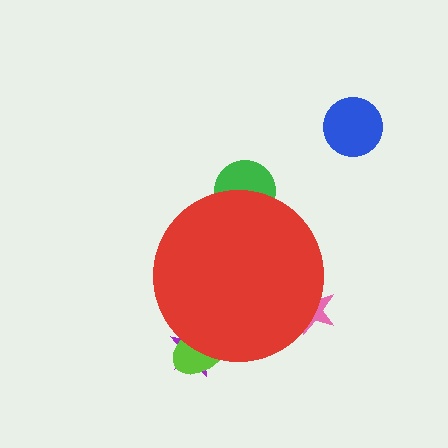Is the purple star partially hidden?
Yes, the purple star is partially hidden behind the red circle.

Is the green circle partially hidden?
Yes, the green circle is partially hidden behind the red circle.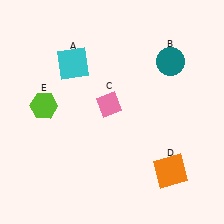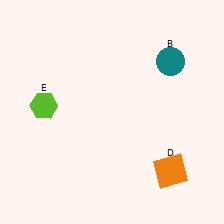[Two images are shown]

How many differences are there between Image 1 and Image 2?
There are 2 differences between the two images.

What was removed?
The cyan square (A), the pink diamond (C) were removed in Image 2.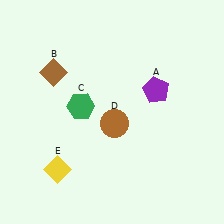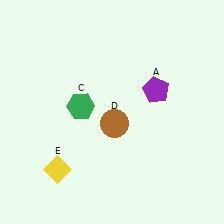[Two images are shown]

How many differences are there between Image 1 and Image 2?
There is 1 difference between the two images.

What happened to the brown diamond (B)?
The brown diamond (B) was removed in Image 2. It was in the top-left area of Image 1.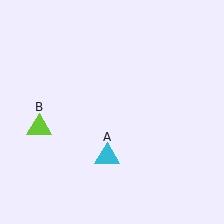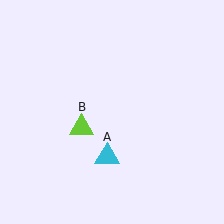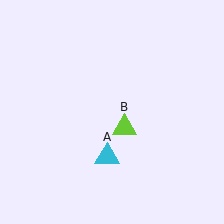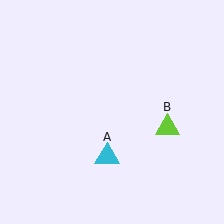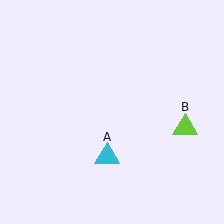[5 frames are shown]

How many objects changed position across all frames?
1 object changed position: lime triangle (object B).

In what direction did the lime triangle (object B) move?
The lime triangle (object B) moved right.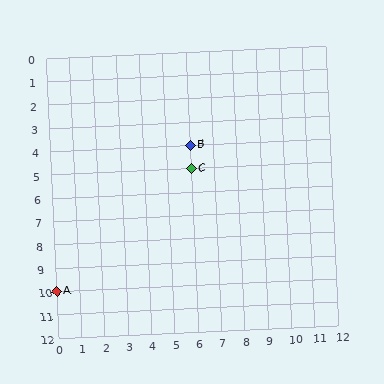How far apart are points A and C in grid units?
Points A and C are 6 columns and 5 rows apart (about 7.8 grid units diagonally).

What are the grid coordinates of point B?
Point B is at grid coordinates (6, 4).